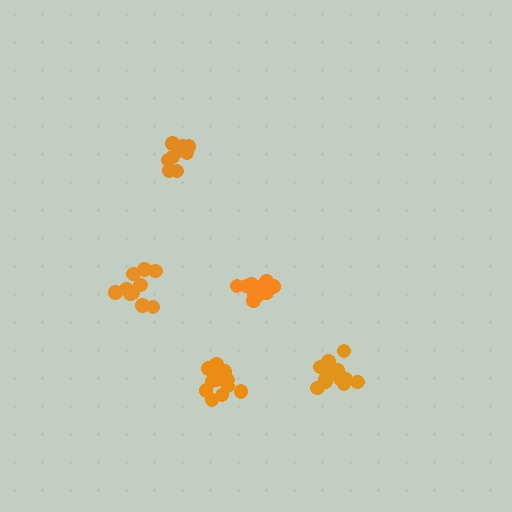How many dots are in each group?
Group 1: 14 dots, Group 2: 10 dots, Group 3: 10 dots, Group 4: 15 dots, Group 5: 13 dots (62 total).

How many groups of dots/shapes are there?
There are 5 groups.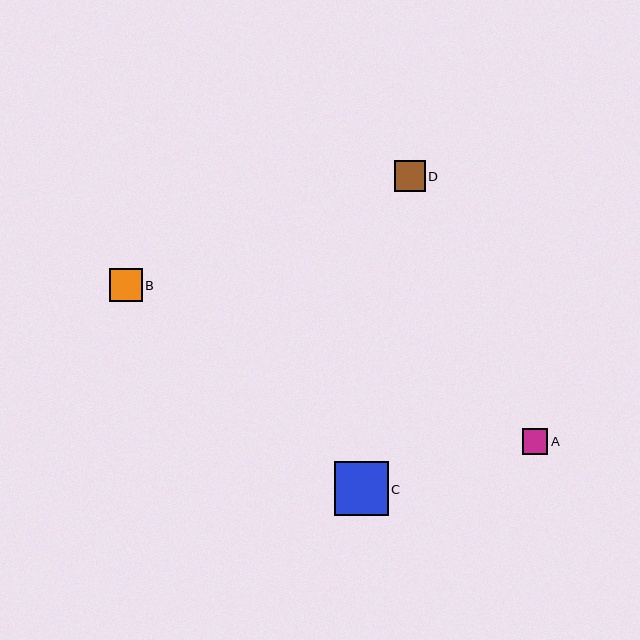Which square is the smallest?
Square A is the smallest with a size of approximately 26 pixels.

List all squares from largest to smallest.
From largest to smallest: C, B, D, A.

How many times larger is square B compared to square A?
Square B is approximately 1.3 times the size of square A.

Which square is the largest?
Square C is the largest with a size of approximately 54 pixels.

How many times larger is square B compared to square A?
Square B is approximately 1.3 times the size of square A.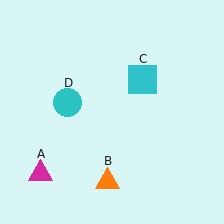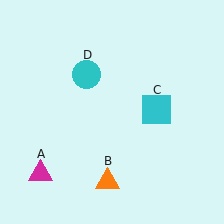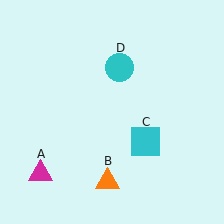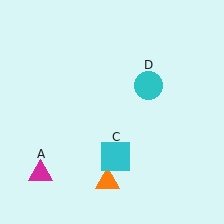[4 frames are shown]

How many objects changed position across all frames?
2 objects changed position: cyan square (object C), cyan circle (object D).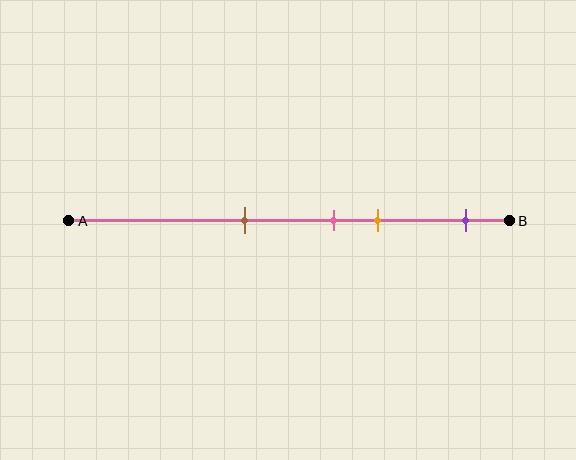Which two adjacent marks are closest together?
The pink and orange marks are the closest adjacent pair.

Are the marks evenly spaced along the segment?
No, the marks are not evenly spaced.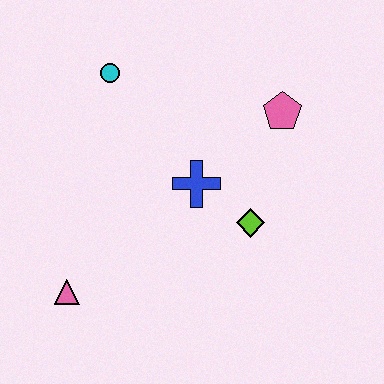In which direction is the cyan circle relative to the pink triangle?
The cyan circle is above the pink triangle.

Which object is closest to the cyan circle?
The blue cross is closest to the cyan circle.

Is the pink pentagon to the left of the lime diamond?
No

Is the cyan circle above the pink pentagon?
Yes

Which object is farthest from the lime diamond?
The cyan circle is farthest from the lime diamond.